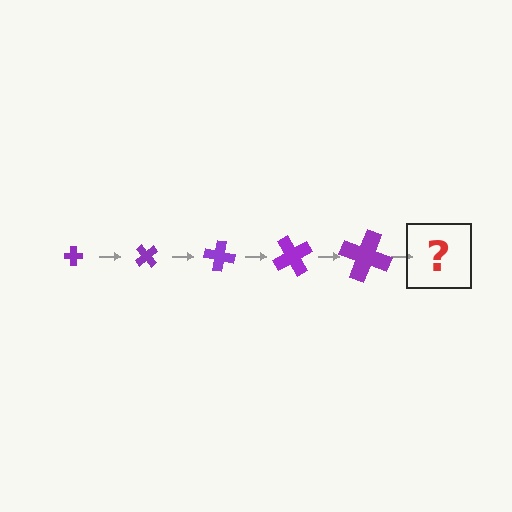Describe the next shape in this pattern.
It should be a cross, larger than the previous one and rotated 250 degrees from the start.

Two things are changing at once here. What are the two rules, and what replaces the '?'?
The two rules are that the cross grows larger each step and it rotates 50 degrees each step. The '?' should be a cross, larger than the previous one and rotated 250 degrees from the start.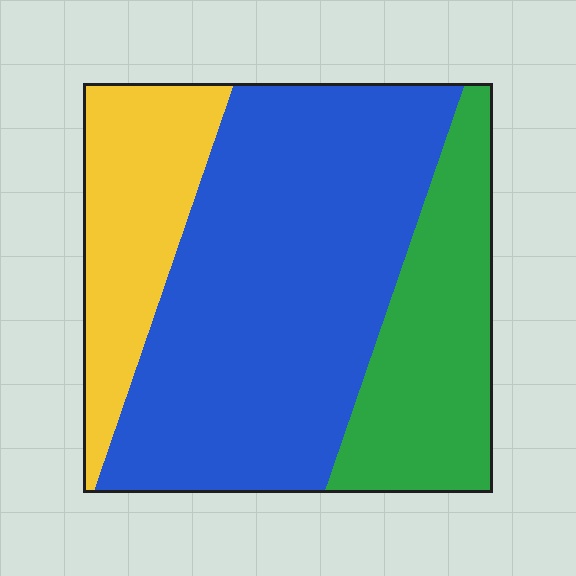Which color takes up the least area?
Yellow, at roughly 20%.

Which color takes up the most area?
Blue, at roughly 55%.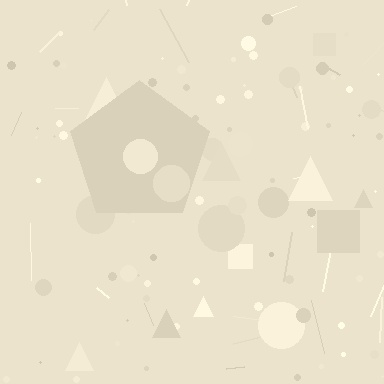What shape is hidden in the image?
A pentagon is hidden in the image.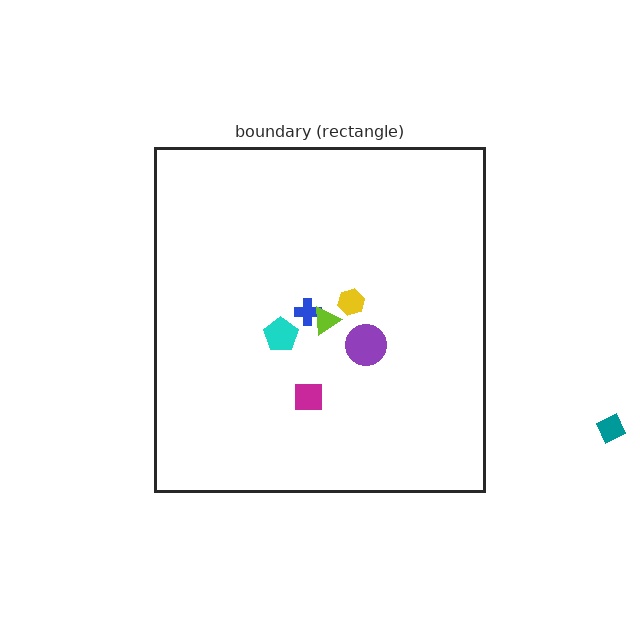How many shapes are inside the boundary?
6 inside, 1 outside.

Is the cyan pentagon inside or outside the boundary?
Inside.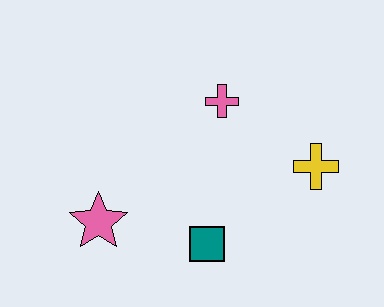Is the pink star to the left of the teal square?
Yes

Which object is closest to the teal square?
The pink star is closest to the teal square.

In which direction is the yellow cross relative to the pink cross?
The yellow cross is to the right of the pink cross.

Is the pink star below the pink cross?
Yes